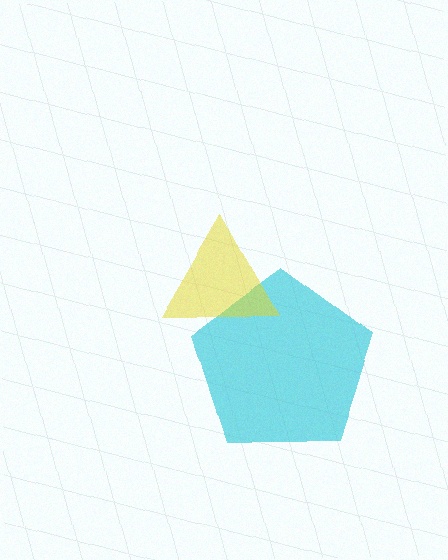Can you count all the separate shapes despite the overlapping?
Yes, there are 2 separate shapes.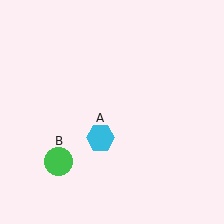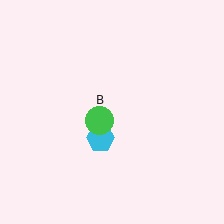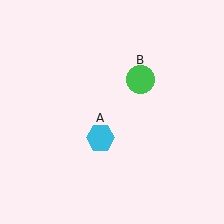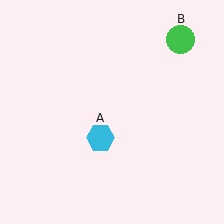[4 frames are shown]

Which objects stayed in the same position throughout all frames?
Cyan hexagon (object A) remained stationary.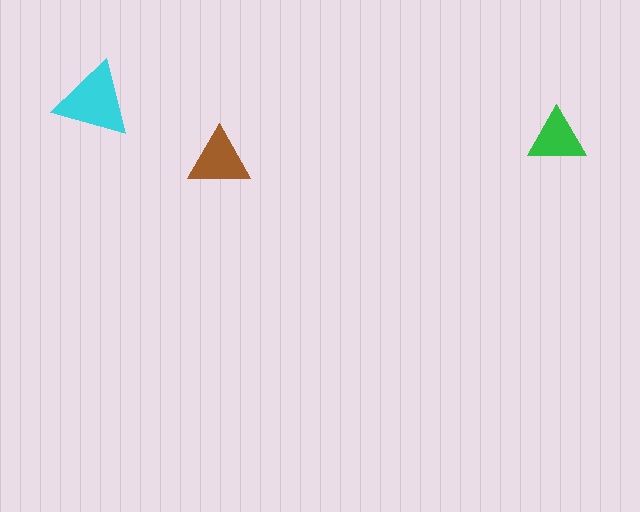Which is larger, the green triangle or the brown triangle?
The brown one.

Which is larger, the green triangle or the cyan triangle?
The cyan one.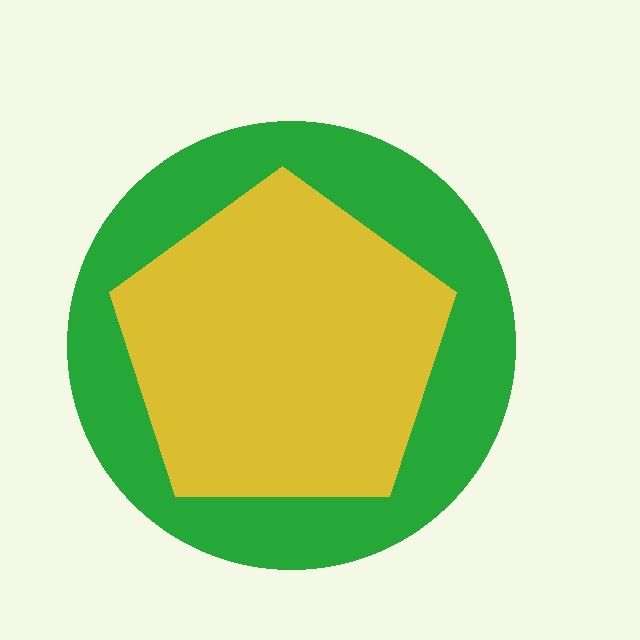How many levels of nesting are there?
2.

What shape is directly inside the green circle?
The yellow pentagon.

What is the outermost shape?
The green circle.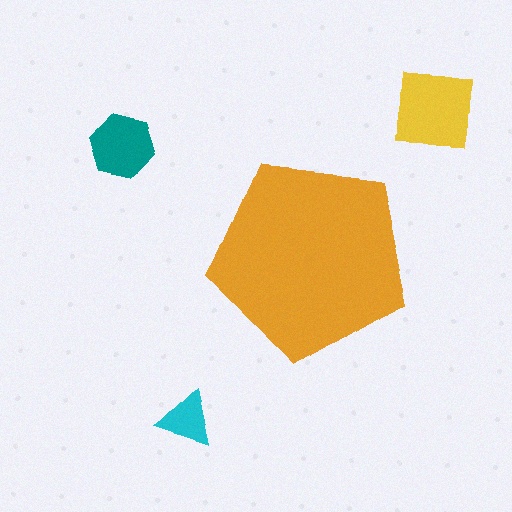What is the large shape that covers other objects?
An orange pentagon.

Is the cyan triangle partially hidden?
No, the cyan triangle is fully visible.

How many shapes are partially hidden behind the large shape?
0 shapes are partially hidden.